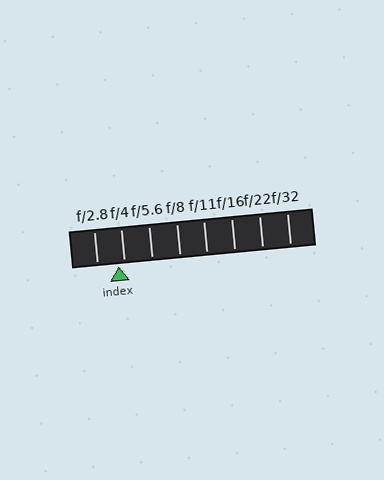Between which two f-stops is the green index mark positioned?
The index mark is between f/2.8 and f/4.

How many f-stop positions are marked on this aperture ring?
There are 8 f-stop positions marked.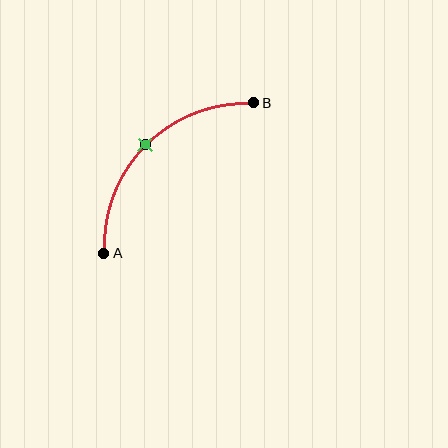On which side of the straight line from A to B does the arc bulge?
The arc bulges above and to the left of the straight line connecting A and B.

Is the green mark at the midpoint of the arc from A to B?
Yes. The green mark lies on the arc at equal arc-length from both A and B — it is the arc midpoint.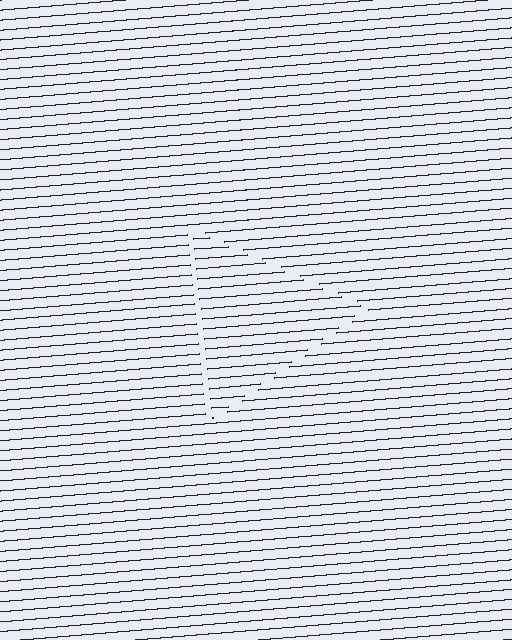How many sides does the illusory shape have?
3 sides — the line-ends trace a triangle.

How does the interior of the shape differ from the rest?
The interior of the shape contains the same grating, shifted by half a period — the contour is defined by the phase discontinuity where line-ends from the inner and outer gratings abut.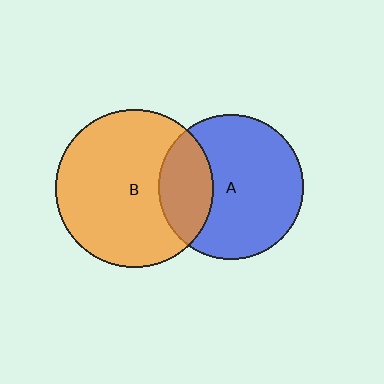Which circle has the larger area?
Circle B (orange).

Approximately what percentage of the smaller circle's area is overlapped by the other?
Approximately 25%.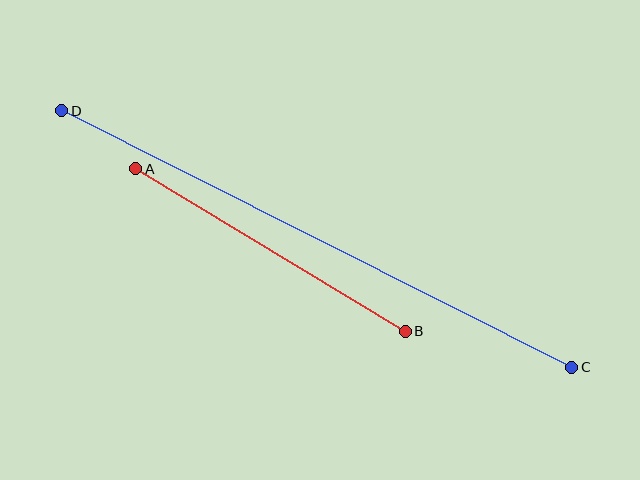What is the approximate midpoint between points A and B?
The midpoint is at approximately (271, 250) pixels.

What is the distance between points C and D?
The distance is approximately 571 pixels.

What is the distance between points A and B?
The distance is approximately 315 pixels.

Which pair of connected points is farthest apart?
Points C and D are farthest apart.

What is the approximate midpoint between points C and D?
The midpoint is at approximately (317, 239) pixels.